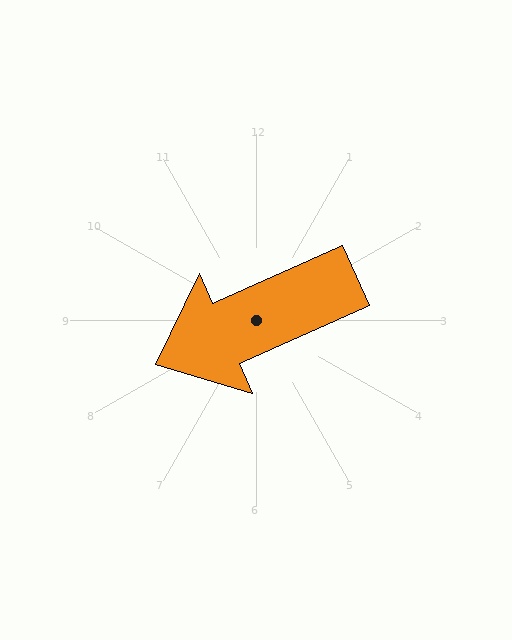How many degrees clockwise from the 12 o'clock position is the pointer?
Approximately 246 degrees.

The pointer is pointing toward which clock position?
Roughly 8 o'clock.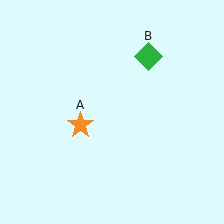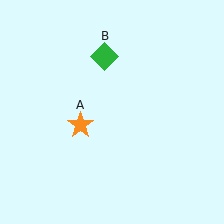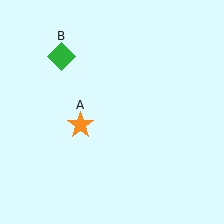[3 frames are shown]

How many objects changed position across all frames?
1 object changed position: green diamond (object B).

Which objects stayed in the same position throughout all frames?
Orange star (object A) remained stationary.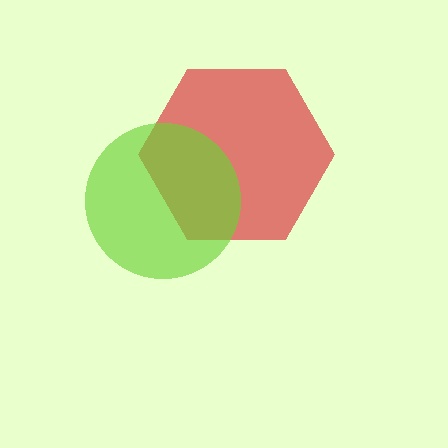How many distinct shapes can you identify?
There are 2 distinct shapes: a red hexagon, a lime circle.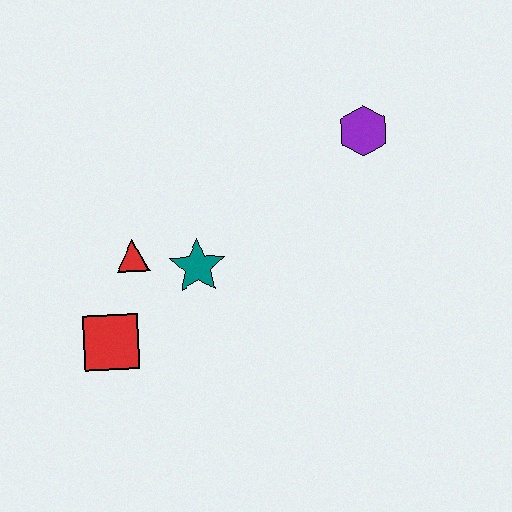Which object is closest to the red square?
The red triangle is closest to the red square.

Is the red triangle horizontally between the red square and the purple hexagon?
Yes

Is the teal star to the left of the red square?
No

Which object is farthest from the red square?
The purple hexagon is farthest from the red square.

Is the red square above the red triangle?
No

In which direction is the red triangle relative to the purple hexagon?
The red triangle is to the left of the purple hexagon.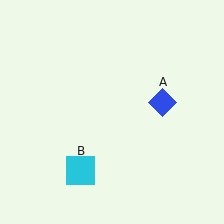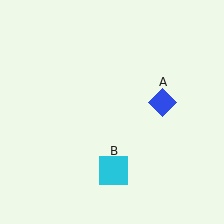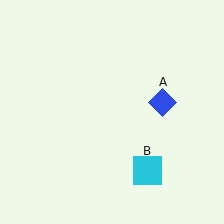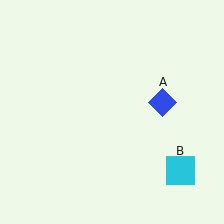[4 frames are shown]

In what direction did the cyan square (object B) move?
The cyan square (object B) moved right.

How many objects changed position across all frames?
1 object changed position: cyan square (object B).